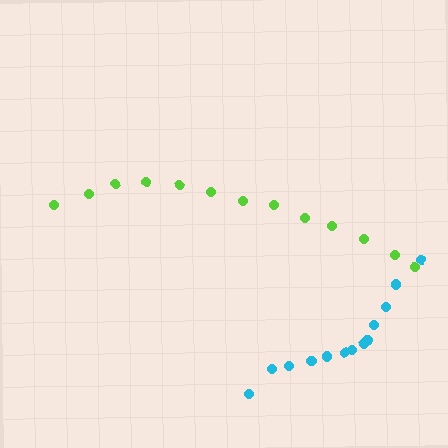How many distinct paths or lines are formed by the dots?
There are 2 distinct paths.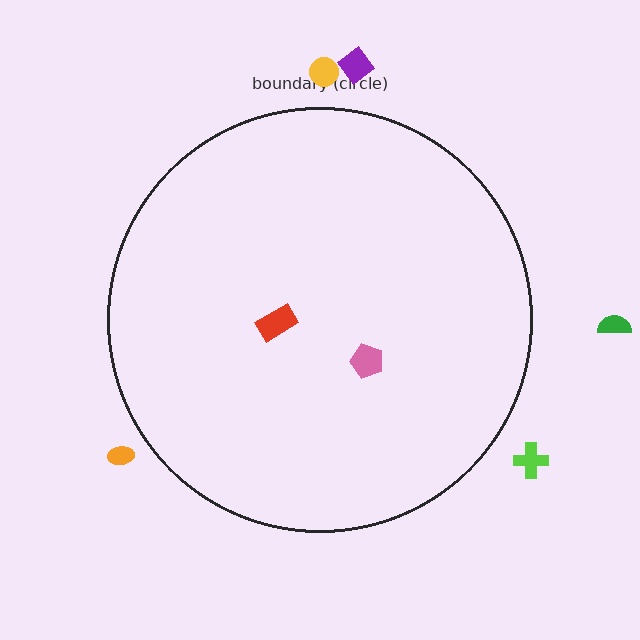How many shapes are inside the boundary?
2 inside, 5 outside.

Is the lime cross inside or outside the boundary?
Outside.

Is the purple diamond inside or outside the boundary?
Outside.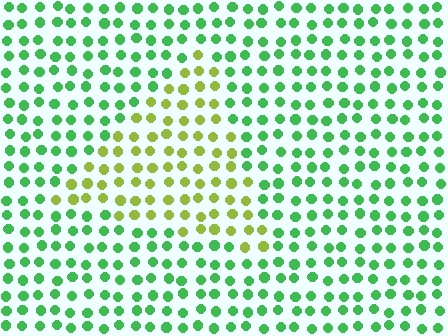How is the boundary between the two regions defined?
The boundary is defined purely by a slight shift in hue (about 49 degrees). Spacing, size, and orientation are identical on both sides.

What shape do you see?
I see a triangle.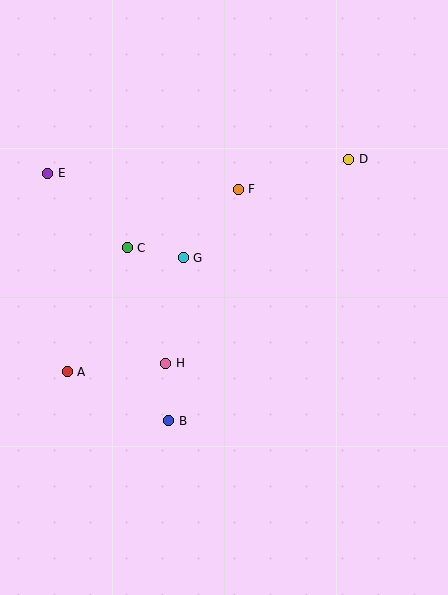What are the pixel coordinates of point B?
Point B is at (169, 421).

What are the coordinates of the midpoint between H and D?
The midpoint between H and D is at (257, 261).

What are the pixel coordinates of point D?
Point D is at (349, 160).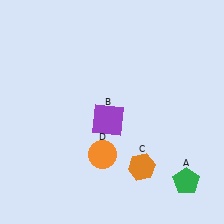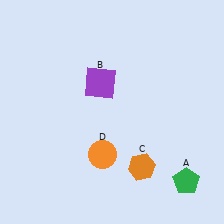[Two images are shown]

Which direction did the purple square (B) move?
The purple square (B) moved up.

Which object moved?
The purple square (B) moved up.